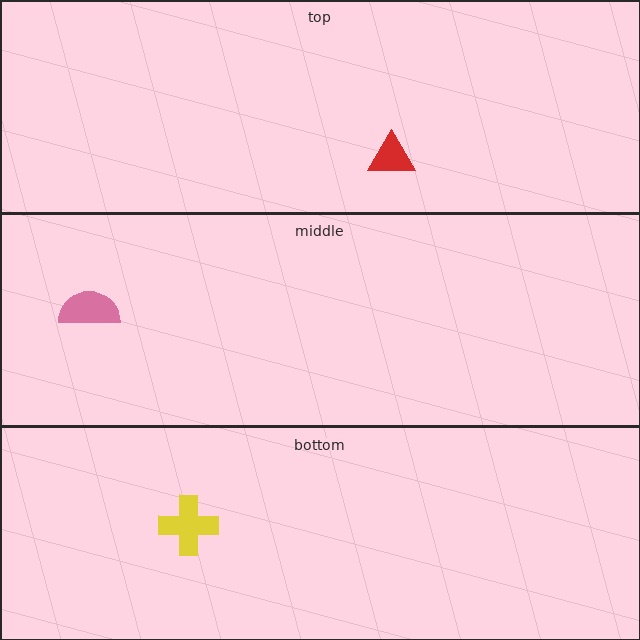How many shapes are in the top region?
1.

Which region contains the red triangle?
The top region.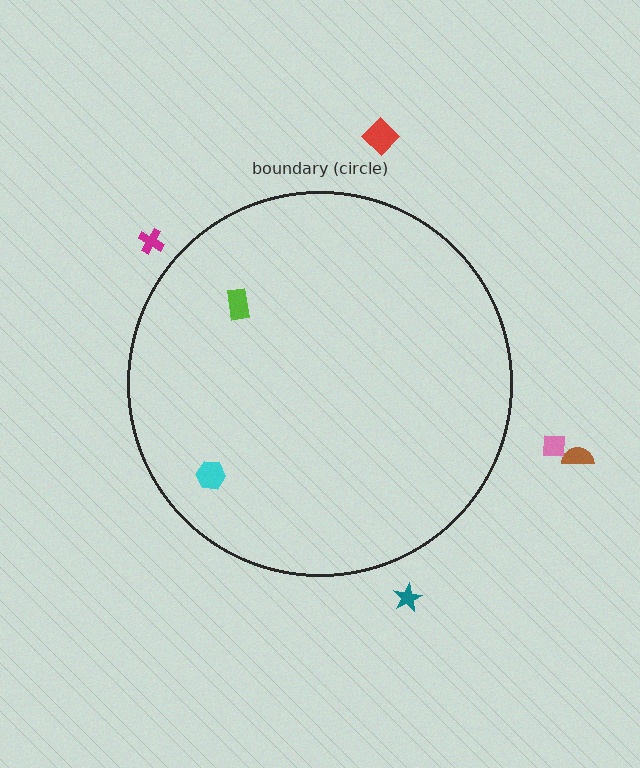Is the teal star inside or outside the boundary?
Outside.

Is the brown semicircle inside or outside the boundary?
Outside.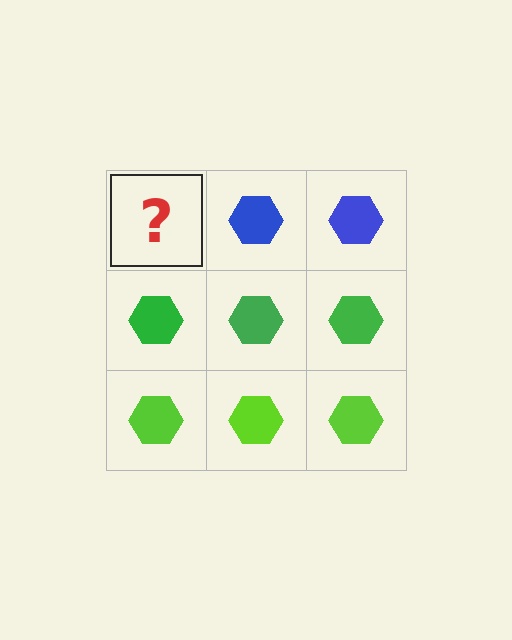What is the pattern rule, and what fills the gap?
The rule is that each row has a consistent color. The gap should be filled with a blue hexagon.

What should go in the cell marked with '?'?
The missing cell should contain a blue hexagon.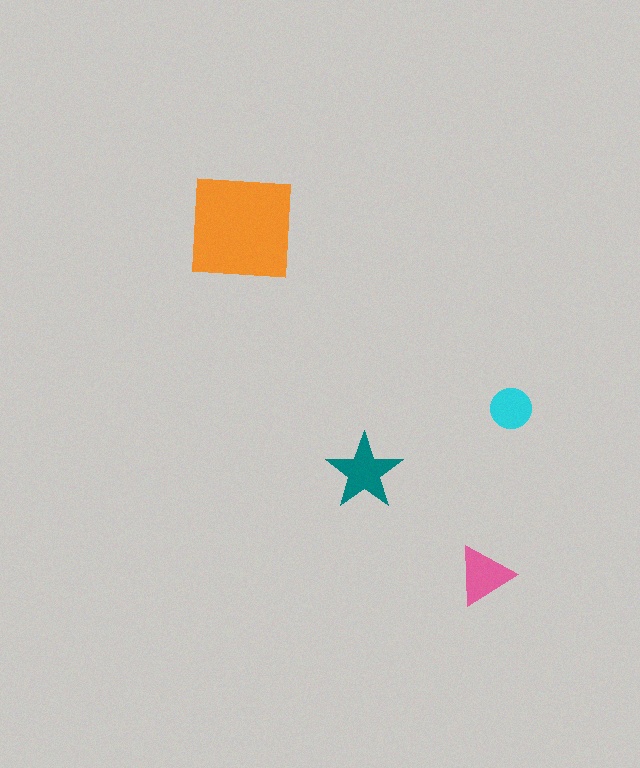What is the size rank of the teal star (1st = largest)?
2nd.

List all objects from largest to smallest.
The orange square, the teal star, the pink triangle, the cyan circle.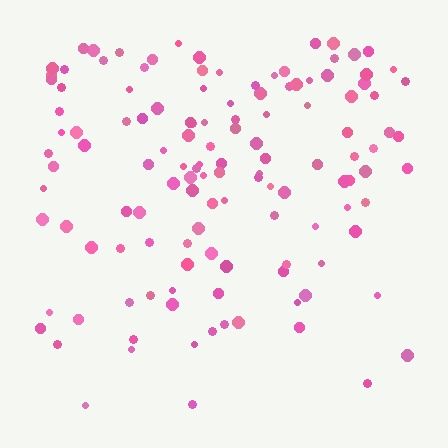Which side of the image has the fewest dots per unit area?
The bottom.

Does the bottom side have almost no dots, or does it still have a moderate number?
Still a moderate number, just noticeably fewer than the top.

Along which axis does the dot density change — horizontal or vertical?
Vertical.